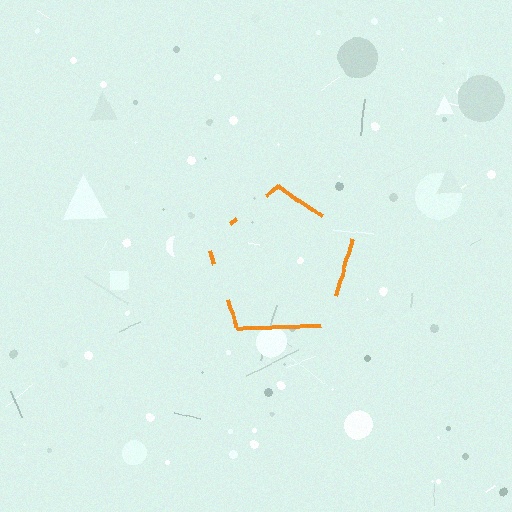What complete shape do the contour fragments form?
The contour fragments form a pentagon.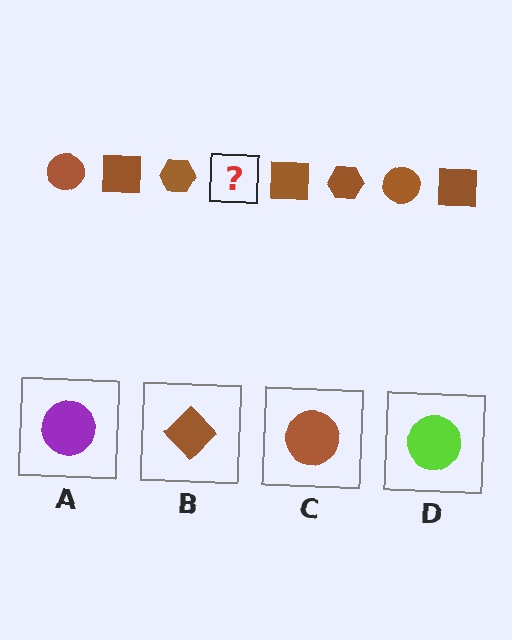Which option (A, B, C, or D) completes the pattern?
C.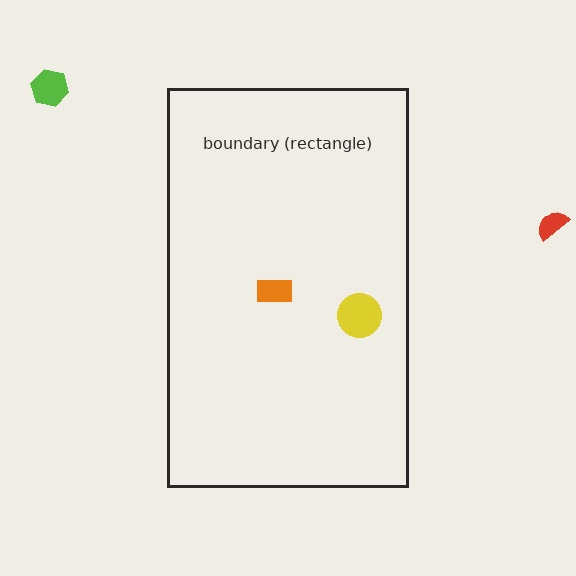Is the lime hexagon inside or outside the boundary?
Outside.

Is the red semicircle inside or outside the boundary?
Outside.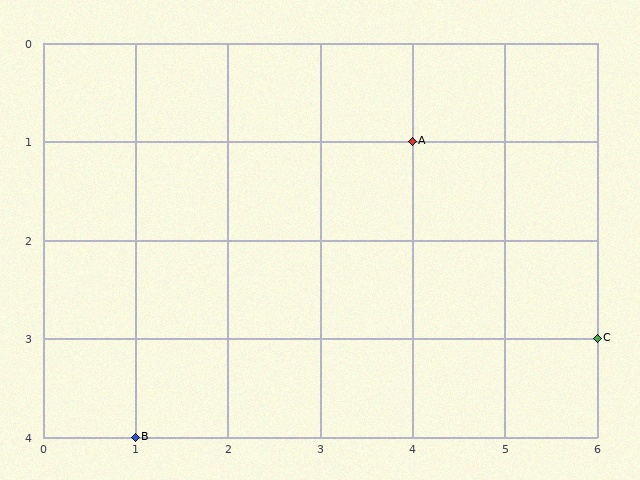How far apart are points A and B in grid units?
Points A and B are 3 columns and 3 rows apart (about 4.2 grid units diagonally).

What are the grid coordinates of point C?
Point C is at grid coordinates (6, 3).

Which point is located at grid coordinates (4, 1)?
Point A is at (4, 1).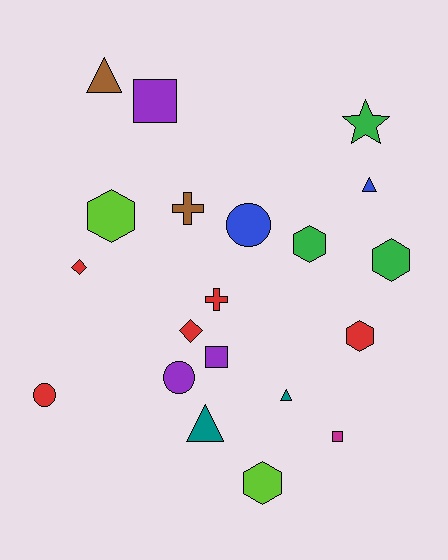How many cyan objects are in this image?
There are no cyan objects.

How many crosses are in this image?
There are 2 crosses.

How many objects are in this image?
There are 20 objects.